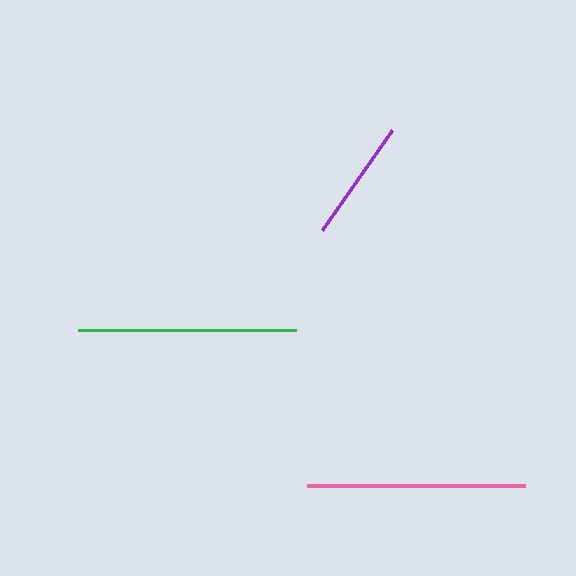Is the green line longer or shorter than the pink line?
The green line is longer than the pink line.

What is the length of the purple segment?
The purple segment is approximately 123 pixels long.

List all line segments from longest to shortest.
From longest to shortest: green, pink, purple.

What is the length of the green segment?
The green segment is approximately 219 pixels long.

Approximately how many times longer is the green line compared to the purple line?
The green line is approximately 1.8 times the length of the purple line.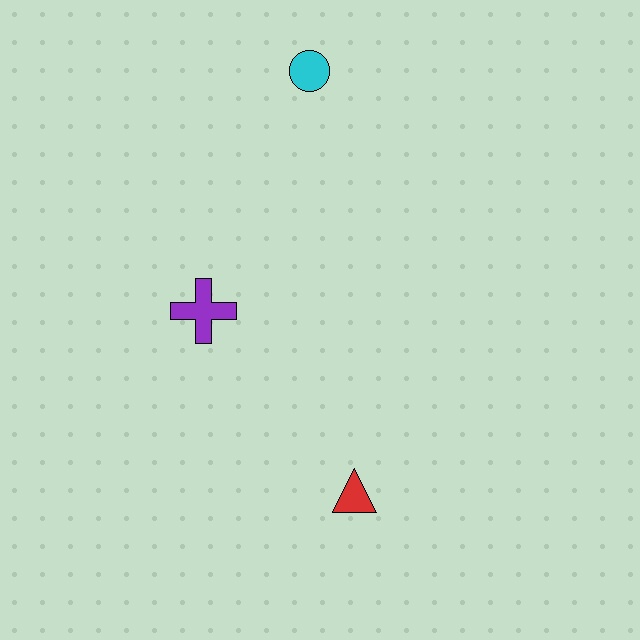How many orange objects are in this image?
There are no orange objects.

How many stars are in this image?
There are no stars.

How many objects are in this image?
There are 3 objects.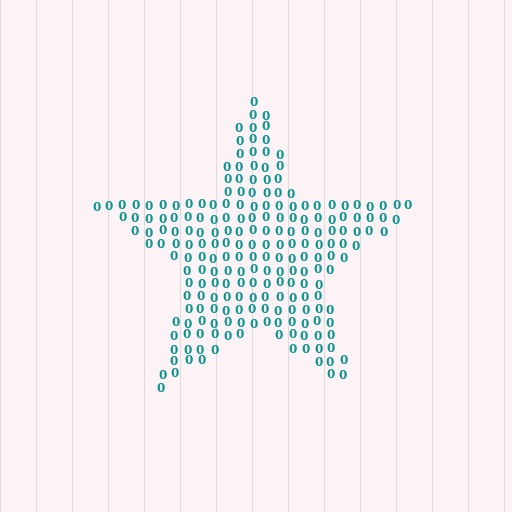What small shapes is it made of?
It is made of small digit 0's.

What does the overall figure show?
The overall figure shows a star.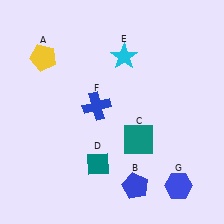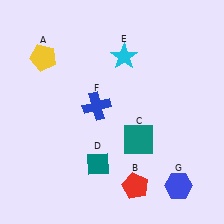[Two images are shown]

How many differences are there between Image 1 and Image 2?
There is 1 difference between the two images.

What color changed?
The pentagon (B) changed from blue in Image 1 to red in Image 2.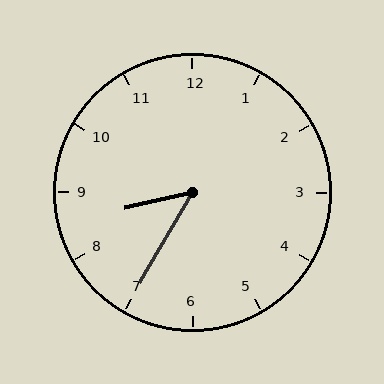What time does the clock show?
8:35.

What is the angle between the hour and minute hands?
Approximately 48 degrees.